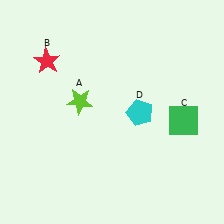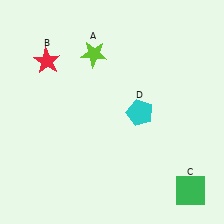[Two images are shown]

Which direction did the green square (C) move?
The green square (C) moved down.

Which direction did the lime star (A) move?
The lime star (A) moved up.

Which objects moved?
The objects that moved are: the lime star (A), the green square (C).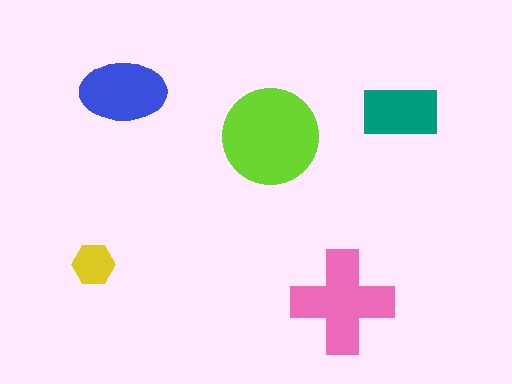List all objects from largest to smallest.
The lime circle, the pink cross, the blue ellipse, the teal rectangle, the yellow hexagon.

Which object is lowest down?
The pink cross is bottommost.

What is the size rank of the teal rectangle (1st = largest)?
4th.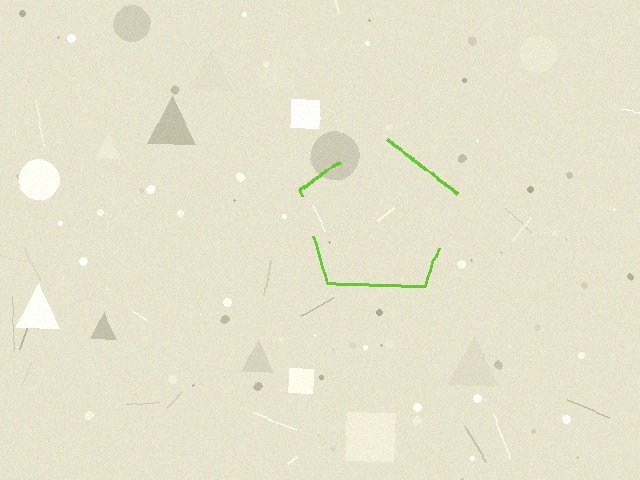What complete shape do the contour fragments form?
The contour fragments form a pentagon.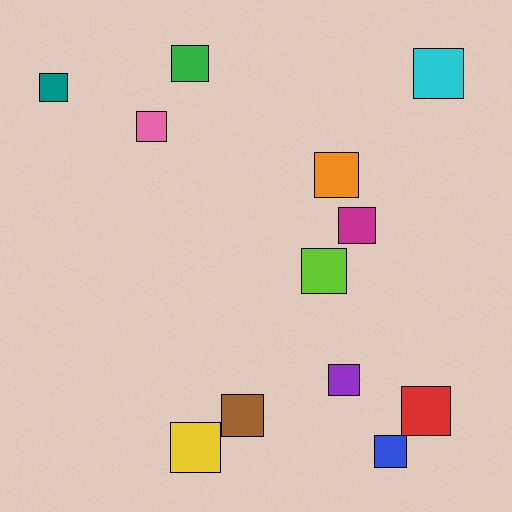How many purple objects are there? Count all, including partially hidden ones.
There is 1 purple object.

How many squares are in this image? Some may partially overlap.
There are 12 squares.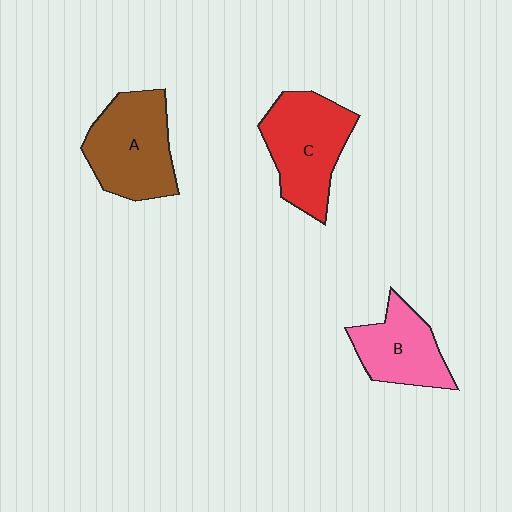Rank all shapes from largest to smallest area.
From largest to smallest: A (brown), C (red), B (pink).